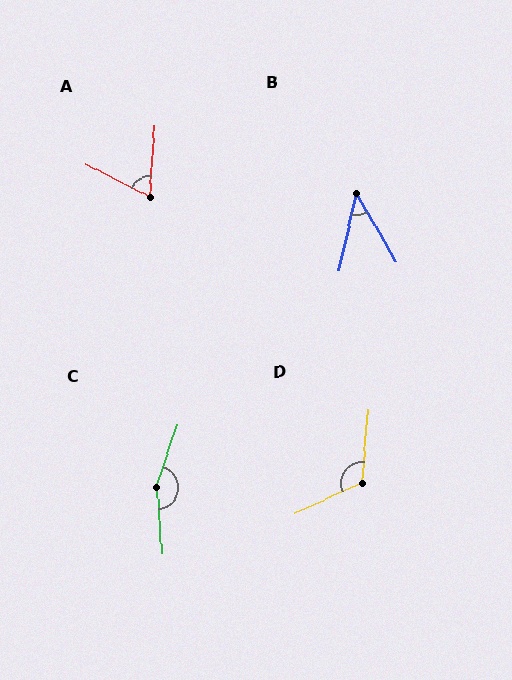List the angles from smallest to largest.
B (43°), A (67°), D (119°), C (157°).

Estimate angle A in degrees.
Approximately 67 degrees.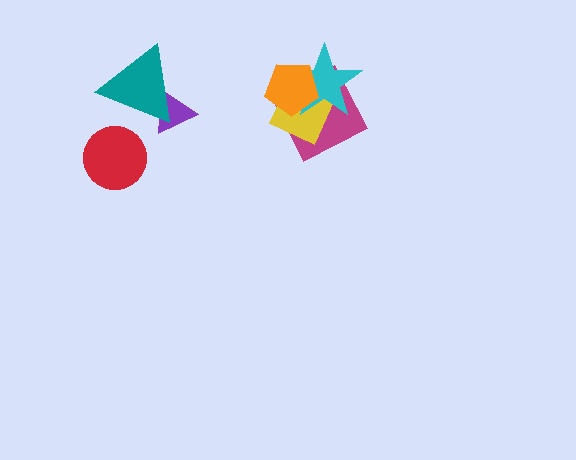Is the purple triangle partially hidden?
Yes, it is partially covered by another shape.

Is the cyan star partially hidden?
Yes, it is partially covered by another shape.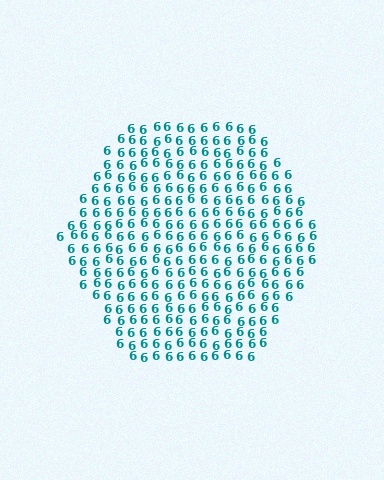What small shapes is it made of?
It is made of small digit 6's.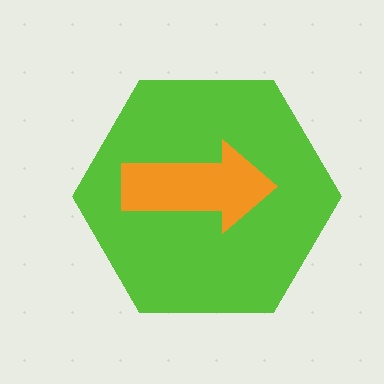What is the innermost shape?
The orange arrow.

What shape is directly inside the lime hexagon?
The orange arrow.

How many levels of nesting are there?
2.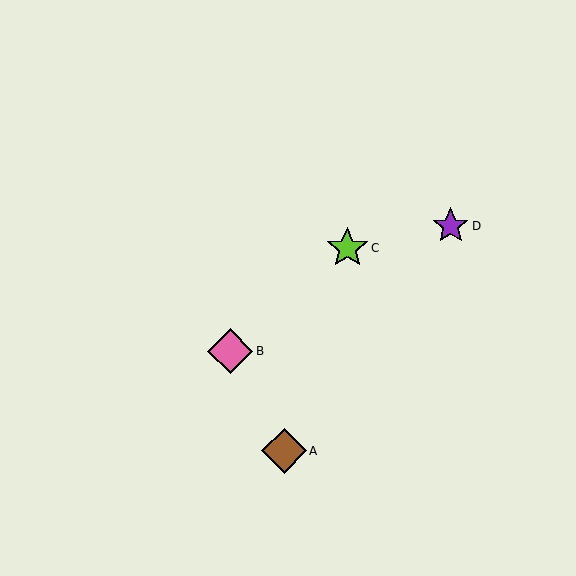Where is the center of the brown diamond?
The center of the brown diamond is at (284, 451).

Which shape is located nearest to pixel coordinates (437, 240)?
The purple star (labeled D) at (451, 226) is nearest to that location.